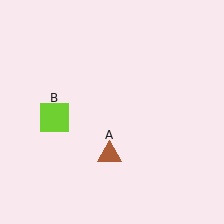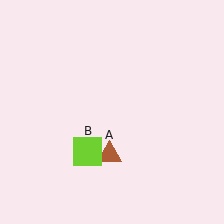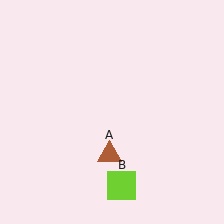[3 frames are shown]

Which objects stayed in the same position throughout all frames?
Brown triangle (object A) remained stationary.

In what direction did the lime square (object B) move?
The lime square (object B) moved down and to the right.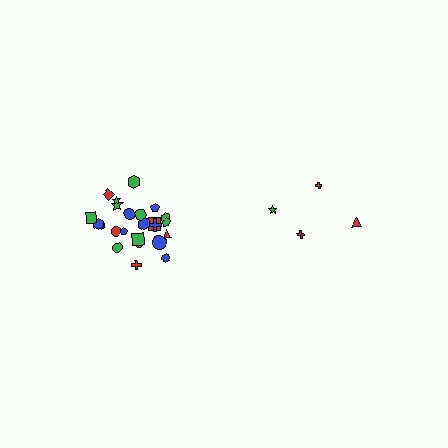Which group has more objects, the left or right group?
The left group.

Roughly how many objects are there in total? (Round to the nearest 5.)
Roughly 30 objects in total.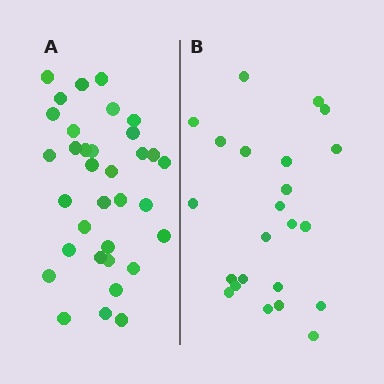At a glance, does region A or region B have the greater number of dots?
Region A (the left region) has more dots.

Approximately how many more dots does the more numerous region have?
Region A has roughly 12 or so more dots than region B.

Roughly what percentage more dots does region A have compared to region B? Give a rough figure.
About 50% more.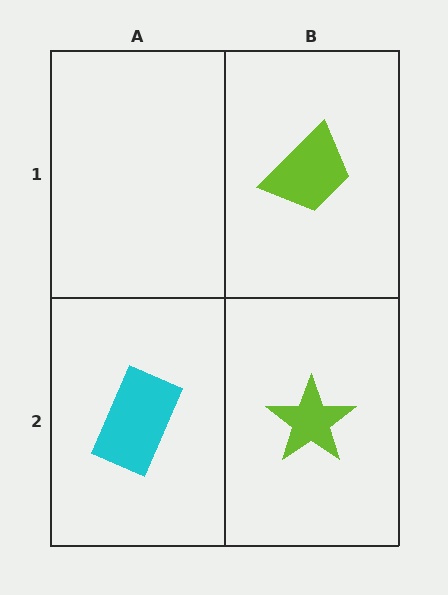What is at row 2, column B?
A lime star.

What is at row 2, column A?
A cyan rectangle.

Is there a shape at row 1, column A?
No, that cell is empty.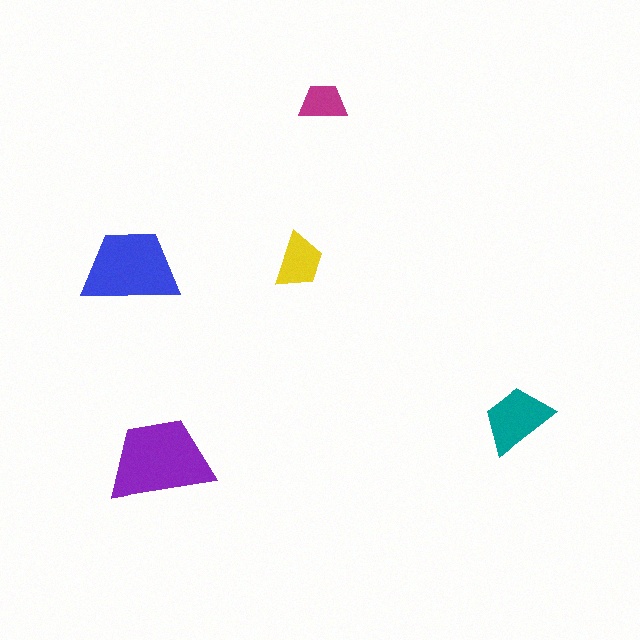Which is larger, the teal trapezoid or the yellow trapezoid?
The teal one.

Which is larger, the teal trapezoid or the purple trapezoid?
The purple one.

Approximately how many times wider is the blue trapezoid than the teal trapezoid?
About 1.5 times wider.